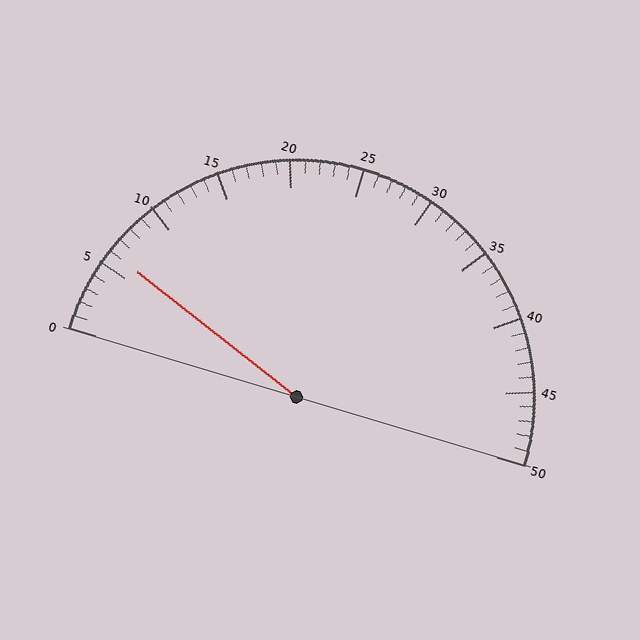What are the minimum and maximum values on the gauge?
The gauge ranges from 0 to 50.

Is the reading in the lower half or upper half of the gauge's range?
The reading is in the lower half of the range (0 to 50).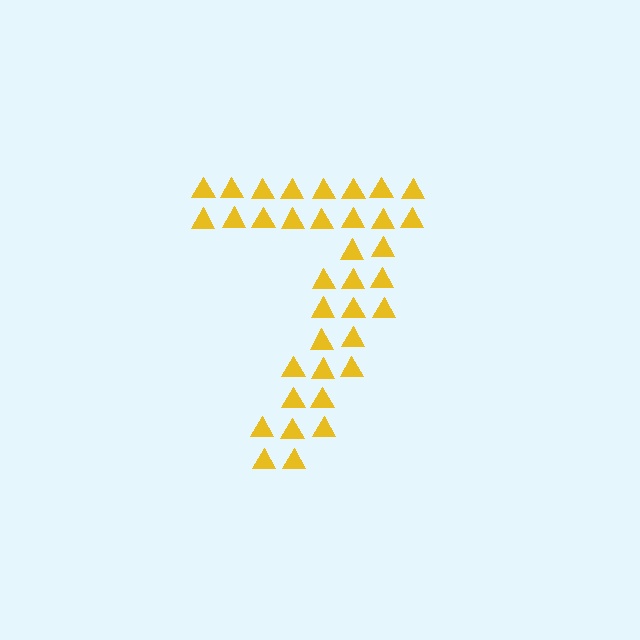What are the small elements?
The small elements are triangles.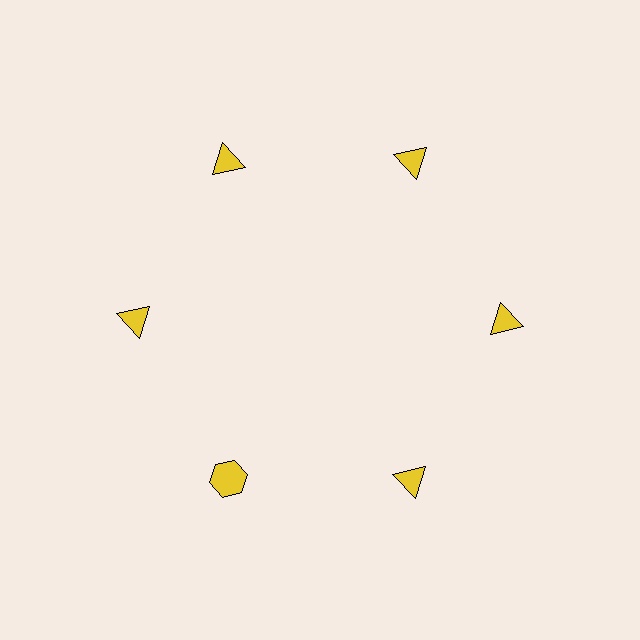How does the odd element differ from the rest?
It has a different shape: hexagon instead of triangle.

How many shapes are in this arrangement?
There are 6 shapes arranged in a ring pattern.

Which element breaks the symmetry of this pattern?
The yellow hexagon at roughly the 7 o'clock position breaks the symmetry. All other shapes are yellow triangles.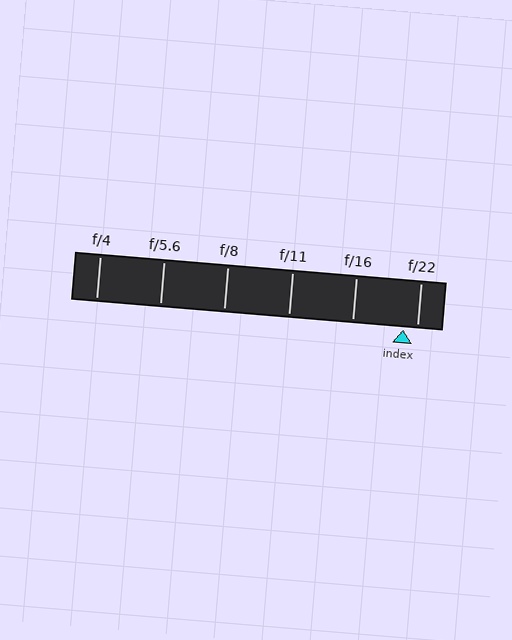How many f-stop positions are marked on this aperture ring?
There are 6 f-stop positions marked.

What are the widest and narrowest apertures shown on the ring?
The widest aperture shown is f/4 and the narrowest is f/22.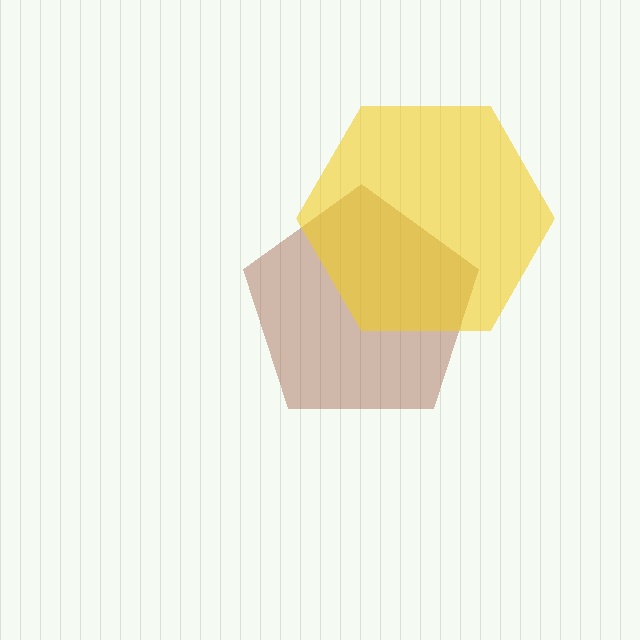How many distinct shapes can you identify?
There are 2 distinct shapes: a brown pentagon, a yellow hexagon.